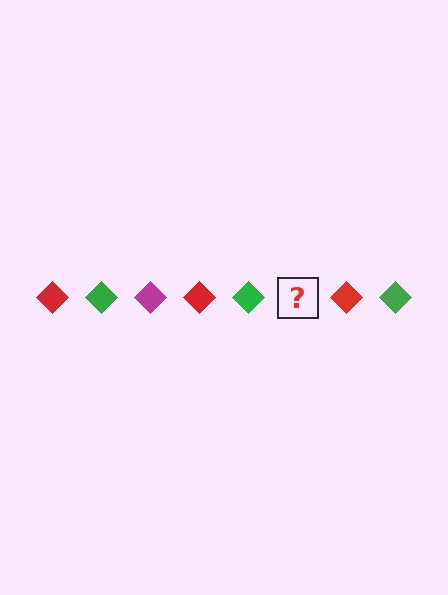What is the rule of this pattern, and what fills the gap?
The rule is that the pattern cycles through red, green, magenta diamonds. The gap should be filled with a magenta diamond.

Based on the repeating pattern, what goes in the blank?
The blank should be a magenta diamond.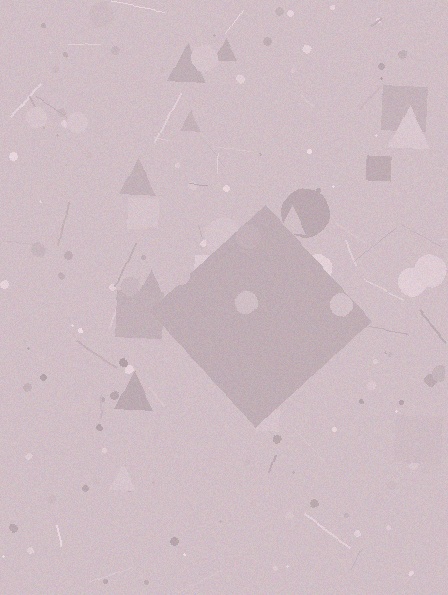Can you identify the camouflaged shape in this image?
The camouflaged shape is a diamond.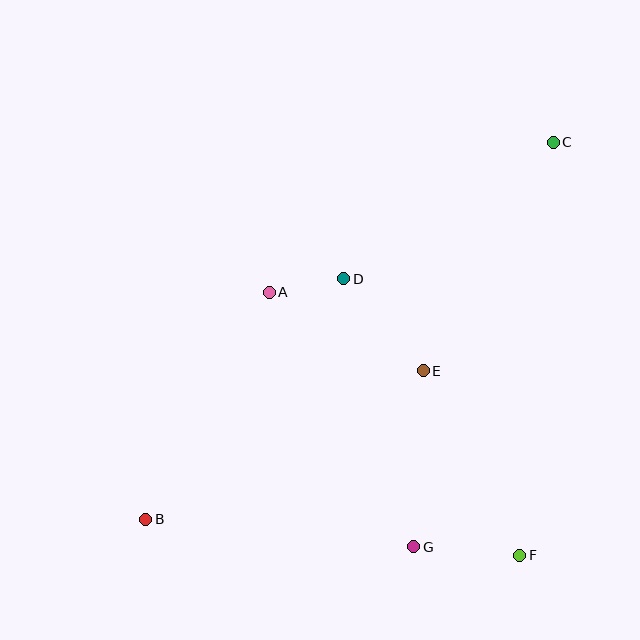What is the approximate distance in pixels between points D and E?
The distance between D and E is approximately 122 pixels.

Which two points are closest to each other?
Points A and D are closest to each other.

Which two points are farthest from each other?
Points B and C are farthest from each other.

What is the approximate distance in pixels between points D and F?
The distance between D and F is approximately 328 pixels.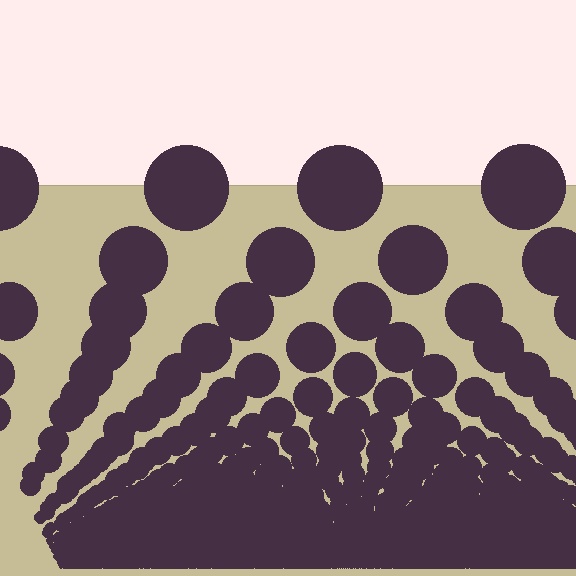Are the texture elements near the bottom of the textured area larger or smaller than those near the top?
Smaller. The gradient is inverted — elements near the bottom are smaller and denser.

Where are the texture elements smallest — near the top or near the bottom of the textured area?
Near the bottom.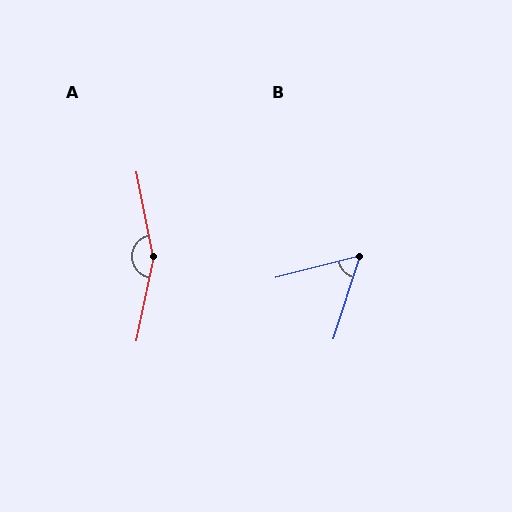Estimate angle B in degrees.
Approximately 57 degrees.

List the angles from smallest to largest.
B (57°), A (157°).